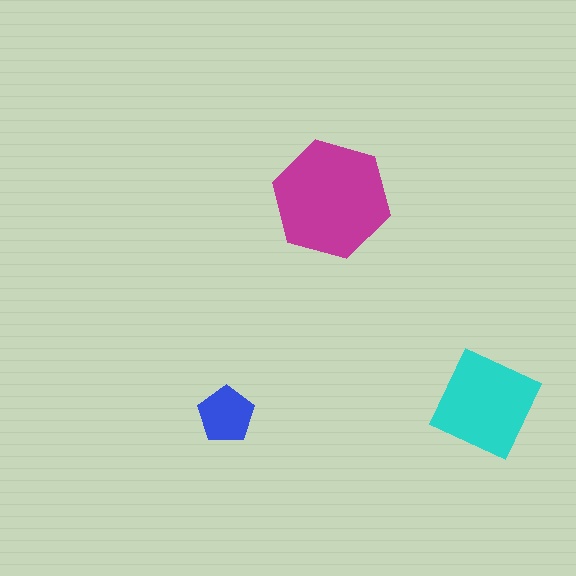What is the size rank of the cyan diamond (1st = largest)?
2nd.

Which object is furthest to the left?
The blue pentagon is leftmost.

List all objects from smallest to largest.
The blue pentagon, the cyan diamond, the magenta hexagon.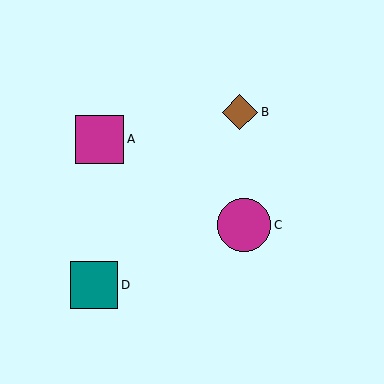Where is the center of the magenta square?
The center of the magenta square is at (100, 139).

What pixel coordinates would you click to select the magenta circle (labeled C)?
Click at (244, 225) to select the magenta circle C.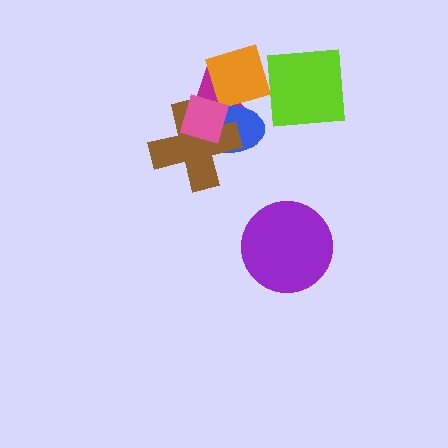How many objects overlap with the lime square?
0 objects overlap with the lime square.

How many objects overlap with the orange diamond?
3 objects overlap with the orange diamond.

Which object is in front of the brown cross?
The pink diamond is in front of the brown cross.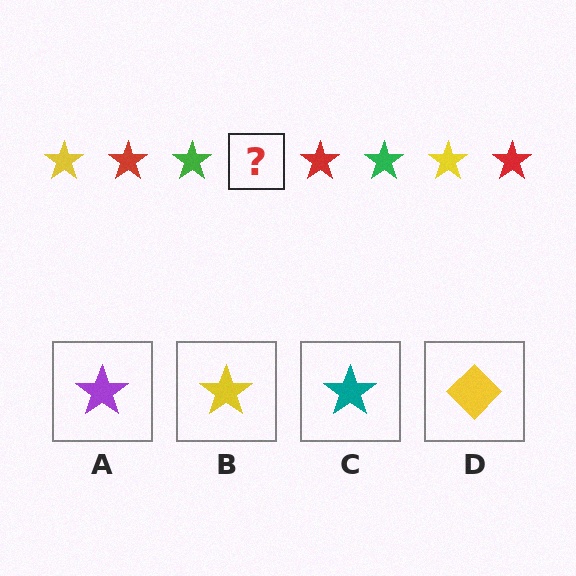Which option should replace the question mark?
Option B.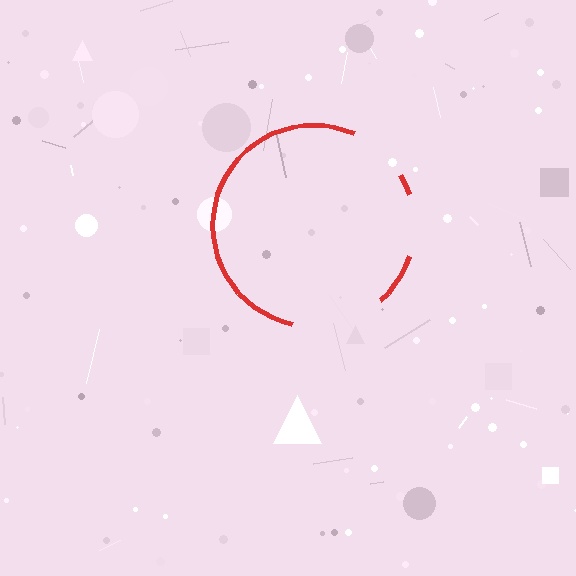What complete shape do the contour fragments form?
The contour fragments form a circle.